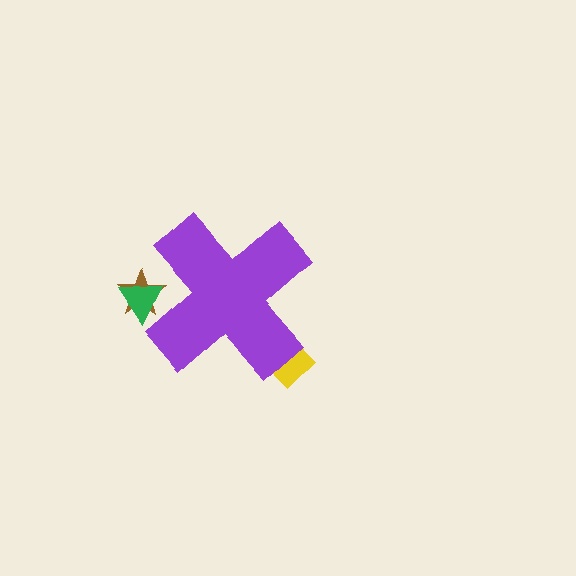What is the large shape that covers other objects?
A purple cross.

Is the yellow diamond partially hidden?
Yes, the yellow diamond is partially hidden behind the purple cross.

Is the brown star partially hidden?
Yes, the brown star is partially hidden behind the purple cross.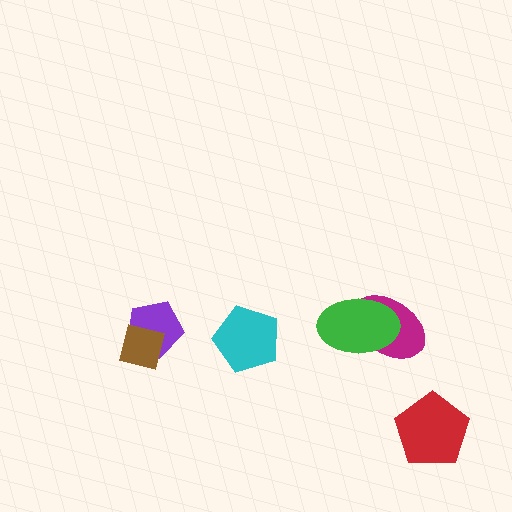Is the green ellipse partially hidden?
No, no other shape covers it.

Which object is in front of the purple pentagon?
The brown square is in front of the purple pentagon.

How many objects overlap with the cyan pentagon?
0 objects overlap with the cyan pentagon.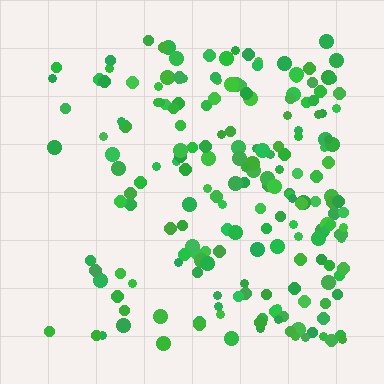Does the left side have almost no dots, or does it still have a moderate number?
Still a moderate number, just noticeably fewer than the right.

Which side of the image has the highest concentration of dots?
The right.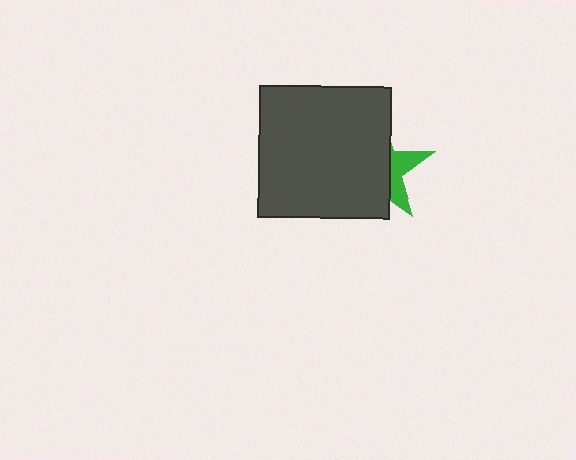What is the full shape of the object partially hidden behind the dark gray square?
The partially hidden object is a green star.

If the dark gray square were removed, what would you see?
You would see the complete green star.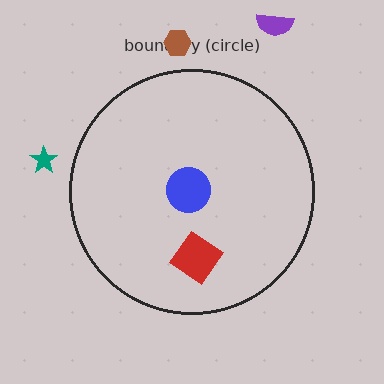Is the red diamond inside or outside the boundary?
Inside.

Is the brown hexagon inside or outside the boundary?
Outside.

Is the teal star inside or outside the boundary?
Outside.